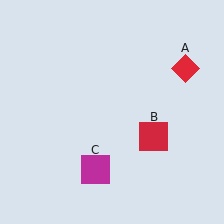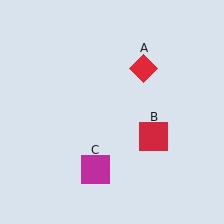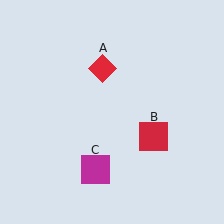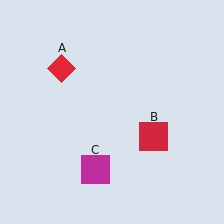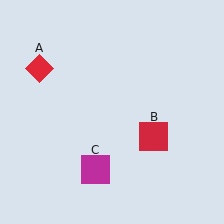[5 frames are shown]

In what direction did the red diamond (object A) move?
The red diamond (object A) moved left.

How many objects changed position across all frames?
1 object changed position: red diamond (object A).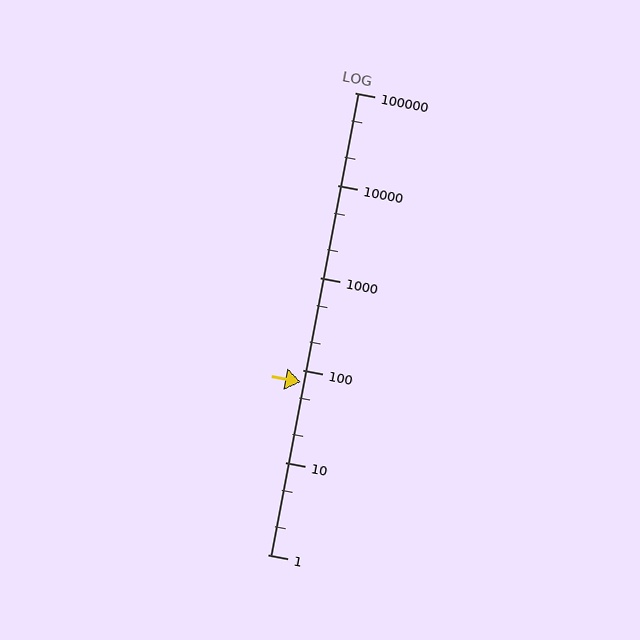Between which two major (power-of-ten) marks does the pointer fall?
The pointer is between 10 and 100.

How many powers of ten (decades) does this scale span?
The scale spans 5 decades, from 1 to 100000.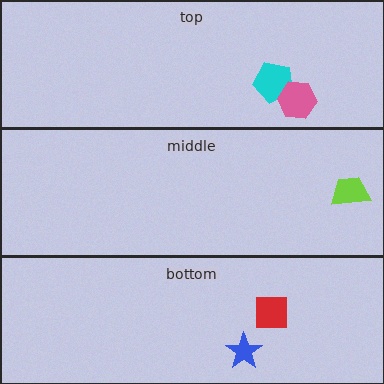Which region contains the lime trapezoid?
The middle region.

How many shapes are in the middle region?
1.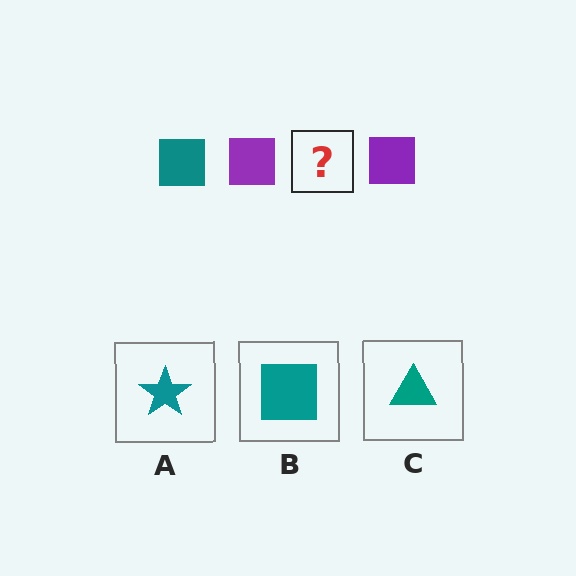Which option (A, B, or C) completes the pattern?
B.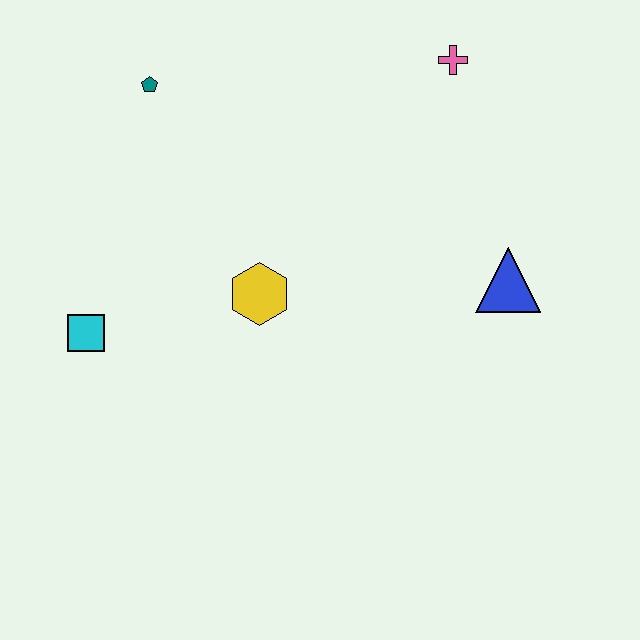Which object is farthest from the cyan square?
The pink cross is farthest from the cyan square.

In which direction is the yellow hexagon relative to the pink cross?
The yellow hexagon is below the pink cross.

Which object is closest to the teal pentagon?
The yellow hexagon is closest to the teal pentagon.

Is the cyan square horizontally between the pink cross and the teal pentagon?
No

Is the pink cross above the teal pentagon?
Yes